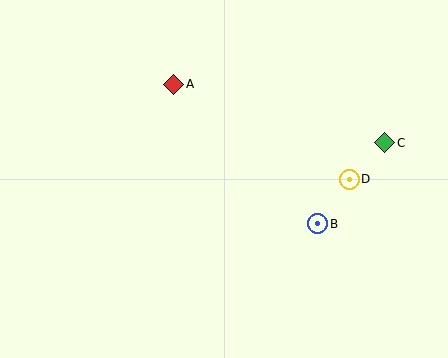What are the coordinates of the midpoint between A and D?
The midpoint between A and D is at (261, 132).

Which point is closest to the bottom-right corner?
Point B is closest to the bottom-right corner.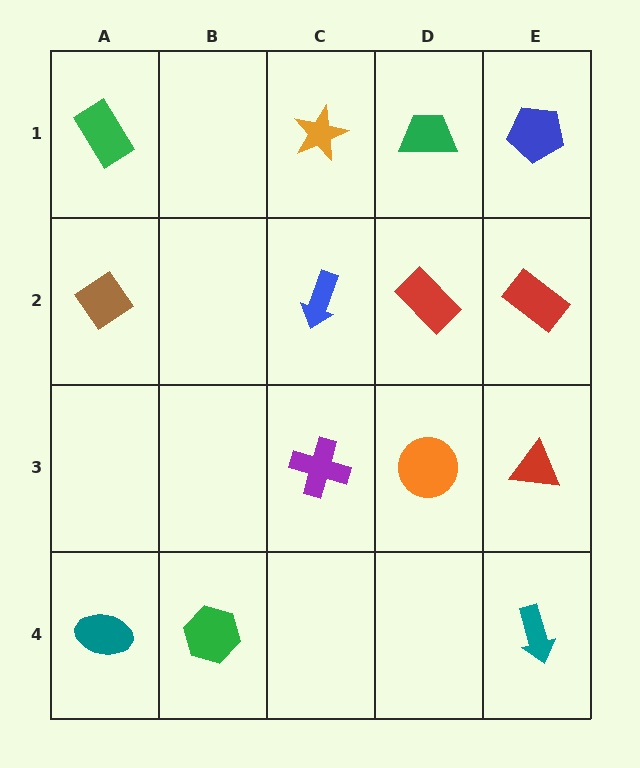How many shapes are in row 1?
4 shapes.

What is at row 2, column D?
A red rectangle.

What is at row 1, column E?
A blue pentagon.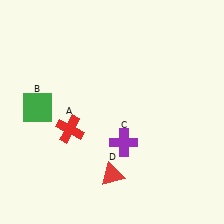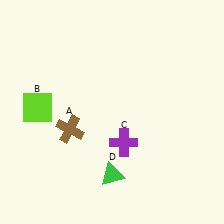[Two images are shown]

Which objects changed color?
A changed from red to brown. B changed from green to lime. D changed from red to green.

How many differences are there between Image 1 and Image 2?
There are 3 differences between the two images.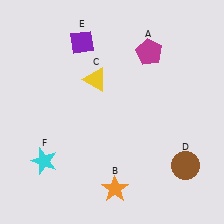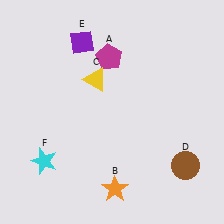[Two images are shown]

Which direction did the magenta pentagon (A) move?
The magenta pentagon (A) moved left.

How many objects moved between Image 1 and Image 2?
1 object moved between the two images.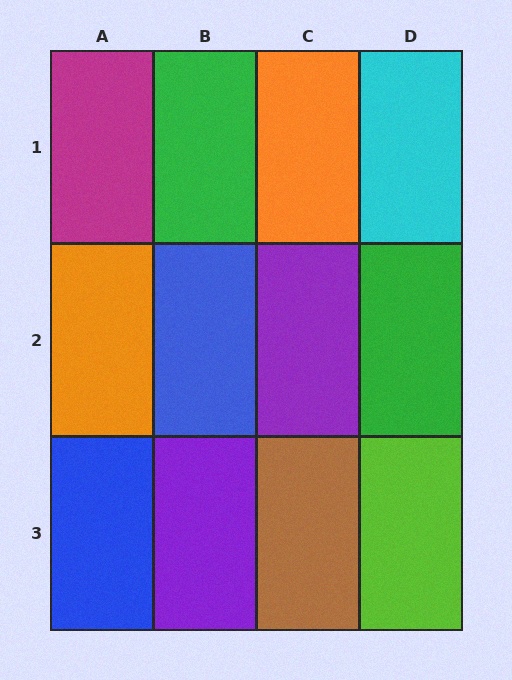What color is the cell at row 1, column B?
Green.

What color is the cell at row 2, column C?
Purple.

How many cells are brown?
1 cell is brown.